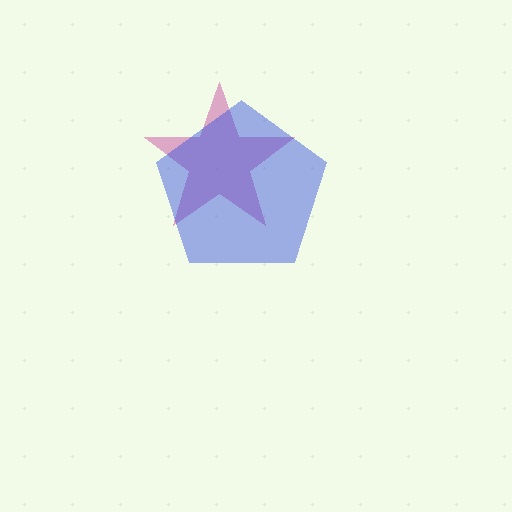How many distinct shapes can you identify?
There are 2 distinct shapes: a magenta star, a blue pentagon.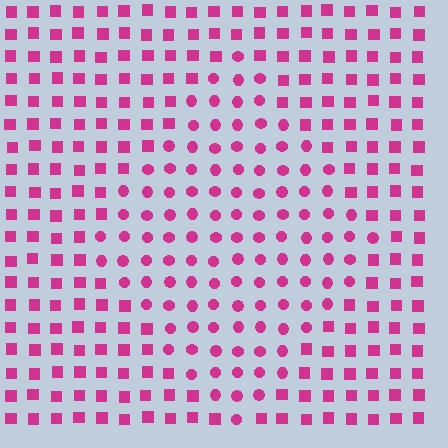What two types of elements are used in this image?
The image uses circles inside the diamond region and squares outside it.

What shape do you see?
I see a diamond.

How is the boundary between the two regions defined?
The boundary is defined by a change in element shape: circles inside vs. squares outside. All elements share the same color and spacing.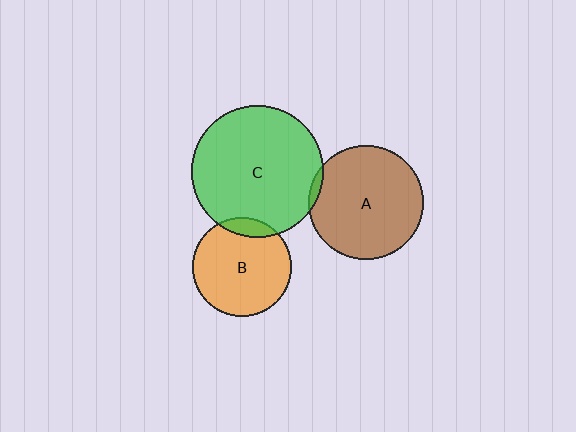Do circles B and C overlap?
Yes.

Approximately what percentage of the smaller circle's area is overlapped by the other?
Approximately 10%.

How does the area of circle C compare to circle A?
Approximately 1.3 times.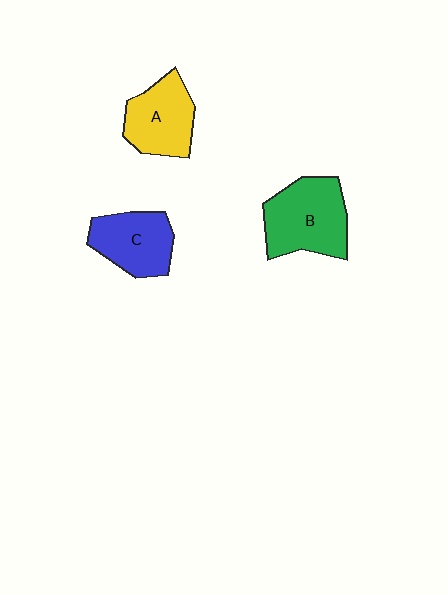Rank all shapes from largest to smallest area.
From largest to smallest: B (green), A (yellow), C (blue).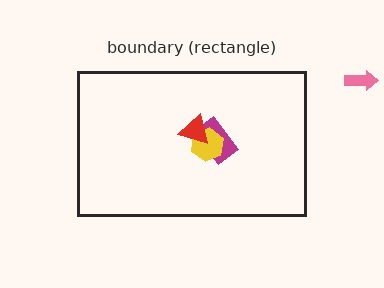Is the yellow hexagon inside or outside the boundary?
Inside.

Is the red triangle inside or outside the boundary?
Inside.